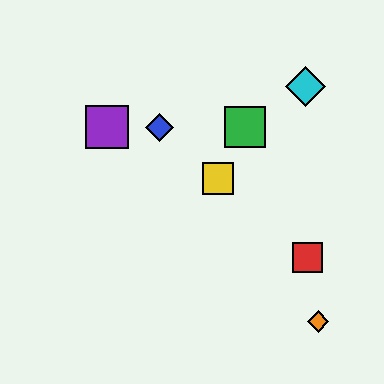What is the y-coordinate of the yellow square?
The yellow square is at y≈178.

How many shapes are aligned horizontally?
3 shapes (the blue diamond, the green square, the purple square) are aligned horizontally.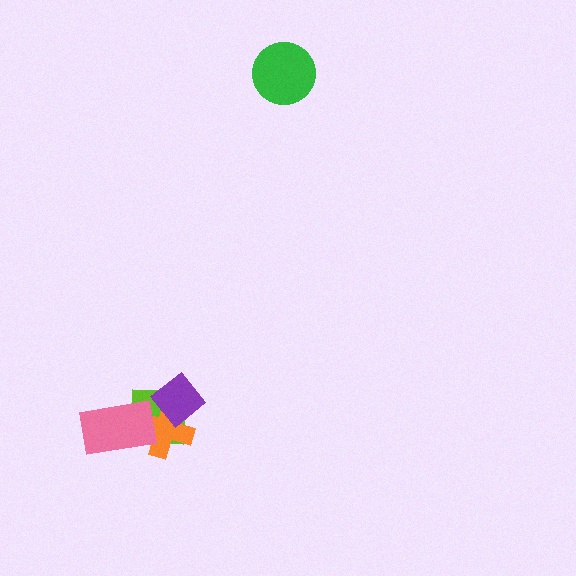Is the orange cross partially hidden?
Yes, it is partially covered by another shape.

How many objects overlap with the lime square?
3 objects overlap with the lime square.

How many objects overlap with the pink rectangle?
2 objects overlap with the pink rectangle.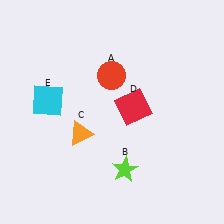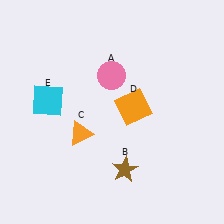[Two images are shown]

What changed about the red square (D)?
In Image 1, D is red. In Image 2, it changed to orange.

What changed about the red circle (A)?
In Image 1, A is red. In Image 2, it changed to pink.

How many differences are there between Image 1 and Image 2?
There are 3 differences between the two images.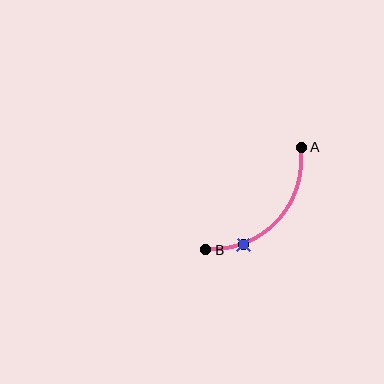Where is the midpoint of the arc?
The arc midpoint is the point on the curve farthest from the straight line joining A and B. It sits below and to the right of that line.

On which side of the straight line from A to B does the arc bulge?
The arc bulges below and to the right of the straight line connecting A and B.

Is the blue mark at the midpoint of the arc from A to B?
No. The blue mark lies on the arc but is closer to endpoint B. The arc midpoint would be at the point on the curve equidistant along the arc from both A and B.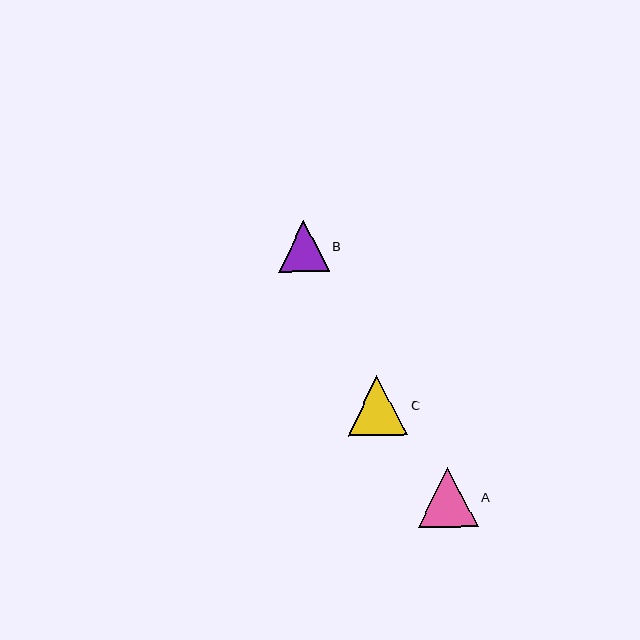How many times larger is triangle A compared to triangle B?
Triangle A is approximately 1.2 times the size of triangle B.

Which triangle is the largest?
Triangle A is the largest with a size of approximately 61 pixels.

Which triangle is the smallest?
Triangle B is the smallest with a size of approximately 51 pixels.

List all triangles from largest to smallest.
From largest to smallest: A, C, B.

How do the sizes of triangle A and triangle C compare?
Triangle A and triangle C are approximately the same size.